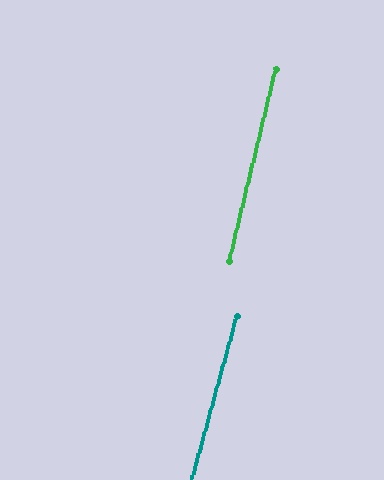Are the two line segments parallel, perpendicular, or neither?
Parallel — their directions differ by only 1.7°.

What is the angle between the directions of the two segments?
Approximately 2 degrees.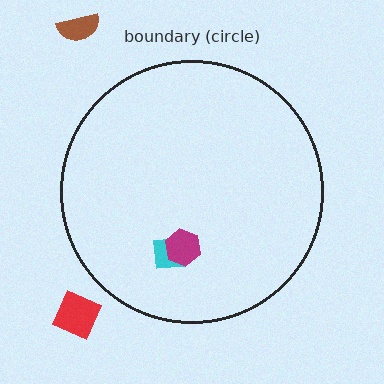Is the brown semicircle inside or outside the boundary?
Outside.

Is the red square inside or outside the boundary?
Outside.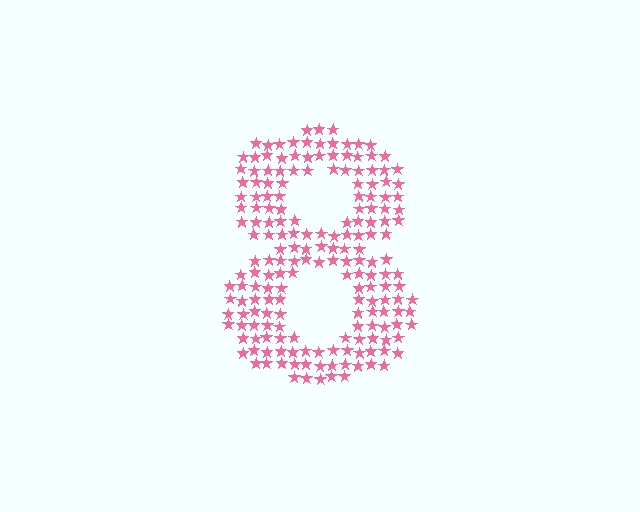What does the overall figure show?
The overall figure shows the digit 8.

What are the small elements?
The small elements are stars.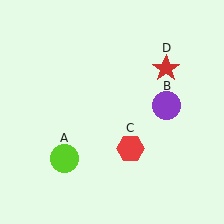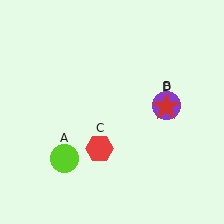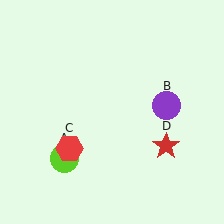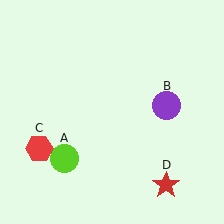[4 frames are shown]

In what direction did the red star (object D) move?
The red star (object D) moved down.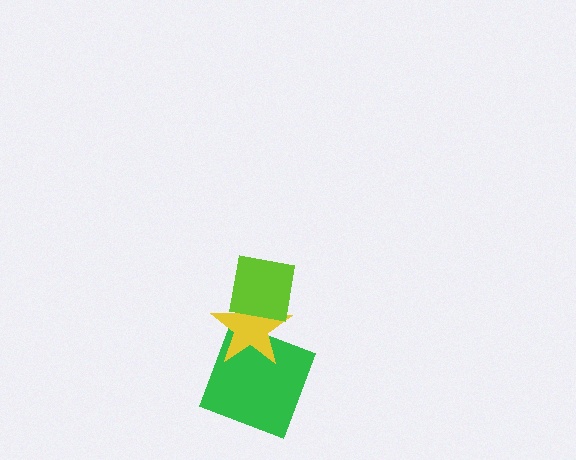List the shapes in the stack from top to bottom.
From top to bottom: the lime square, the yellow star, the green square.